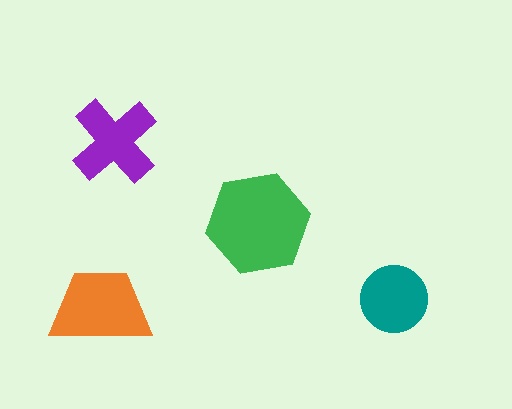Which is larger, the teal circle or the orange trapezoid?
The orange trapezoid.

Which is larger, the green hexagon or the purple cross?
The green hexagon.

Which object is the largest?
The green hexagon.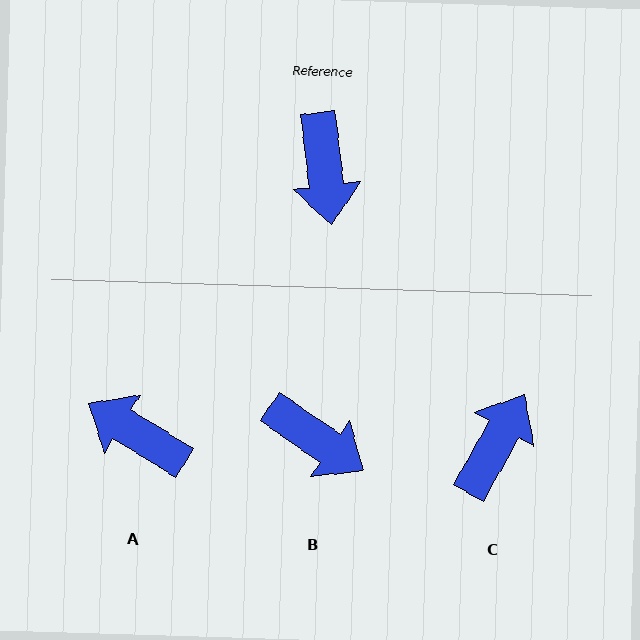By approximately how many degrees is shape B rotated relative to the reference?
Approximately 48 degrees counter-clockwise.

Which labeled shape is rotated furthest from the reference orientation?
C, about 143 degrees away.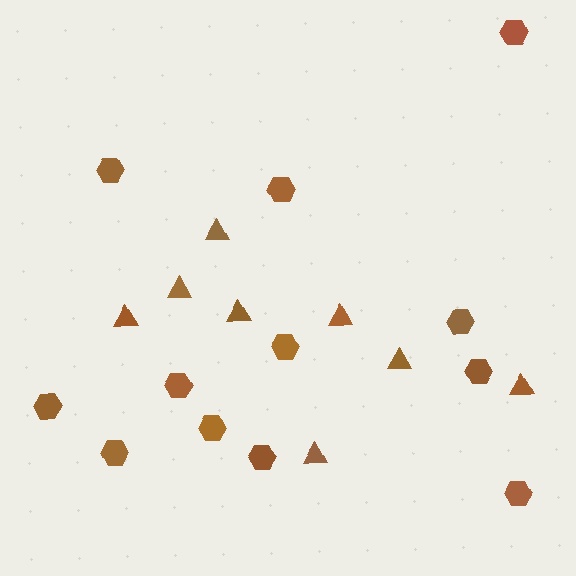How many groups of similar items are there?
There are 2 groups: one group of triangles (8) and one group of hexagons (12).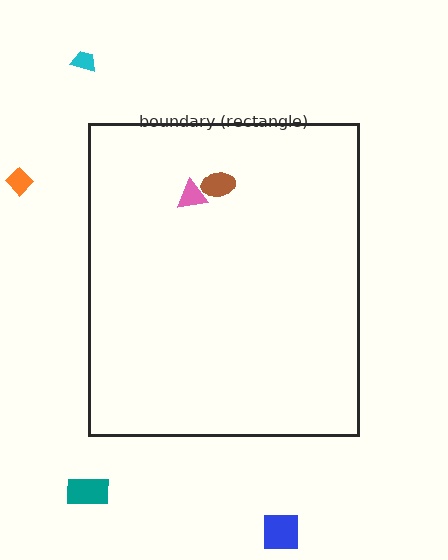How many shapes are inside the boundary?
2 inside, 4 outside.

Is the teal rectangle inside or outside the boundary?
Outside.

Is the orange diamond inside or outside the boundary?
Outside.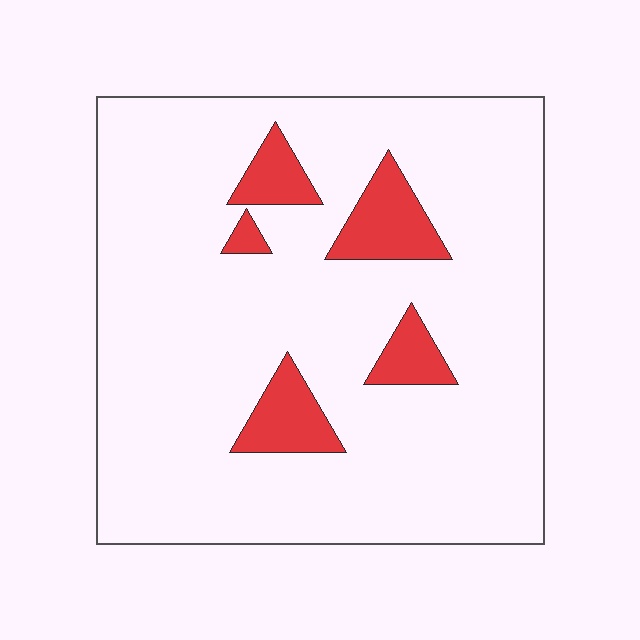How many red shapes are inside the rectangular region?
5.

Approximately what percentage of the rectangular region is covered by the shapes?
Approximately 10%.